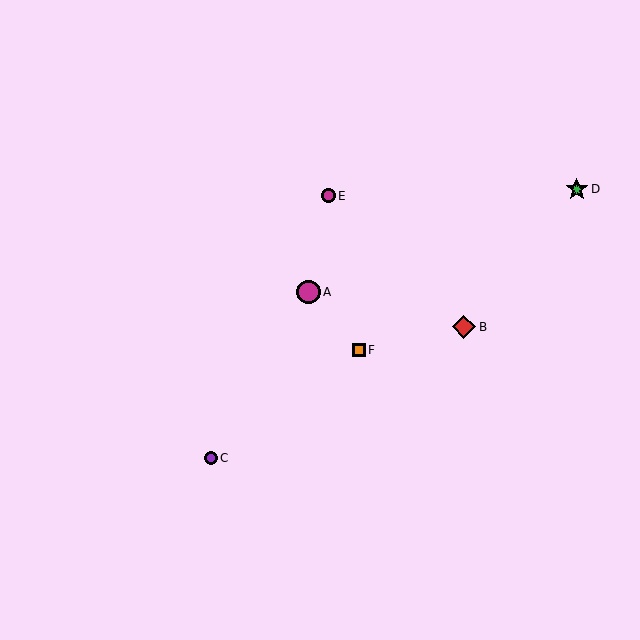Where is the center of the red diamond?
The center of the red diamond is at (464, 327).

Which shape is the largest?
The red diamond (labeled B) is the largest.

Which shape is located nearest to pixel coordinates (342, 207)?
The magenta circle (labeled E) at (329, 196) is nearest to that location.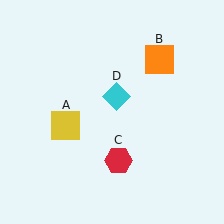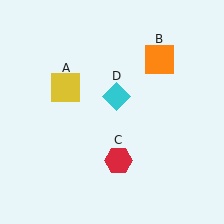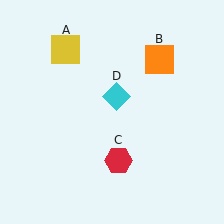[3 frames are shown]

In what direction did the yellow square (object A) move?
The yellow square (object A) moved up.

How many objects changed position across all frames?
1 object changed position: yellow square (object A).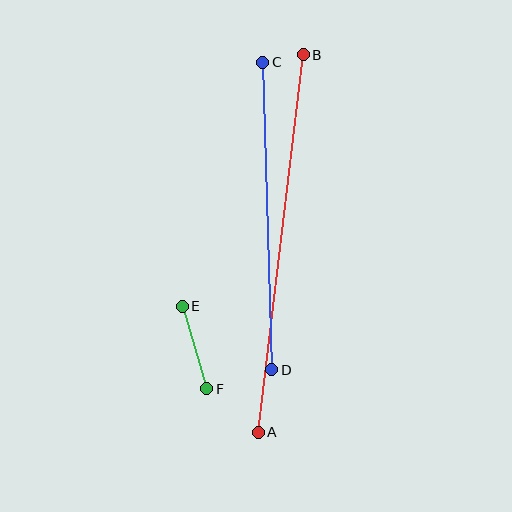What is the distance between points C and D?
The distance is approximately 307 pixels.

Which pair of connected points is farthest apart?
Points A and B are farthest apart.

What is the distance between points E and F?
The distance is approximately 86 pixels.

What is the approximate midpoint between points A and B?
The midpoint is at approximately (281, 244) pixels.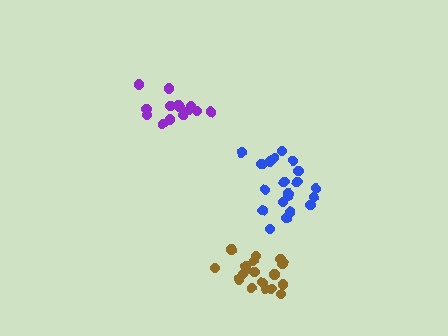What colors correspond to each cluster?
The clusters are colored: blue, purple, brown.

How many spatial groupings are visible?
There are 3 spatial groupings.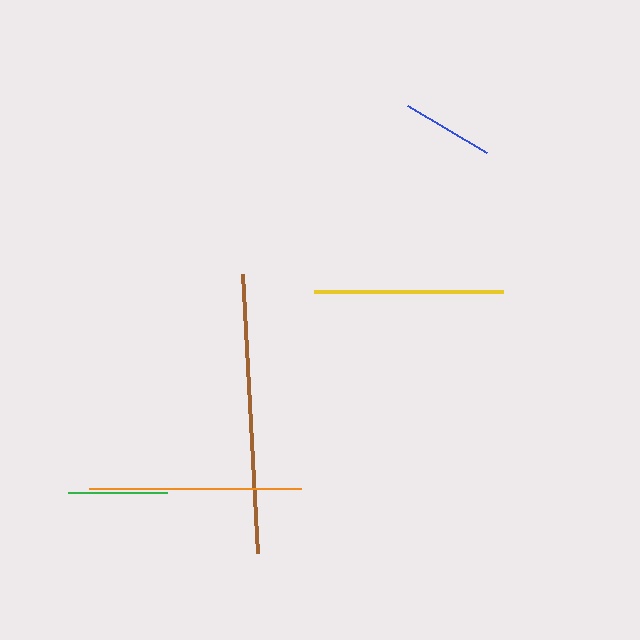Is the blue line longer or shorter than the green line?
The green line is longer than the blue line.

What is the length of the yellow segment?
The yellow segment is approximately 189 pixels long.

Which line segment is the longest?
The brown line is the longest at approximately 280 pixels.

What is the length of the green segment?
The green segment is approximately 99 pixels long.